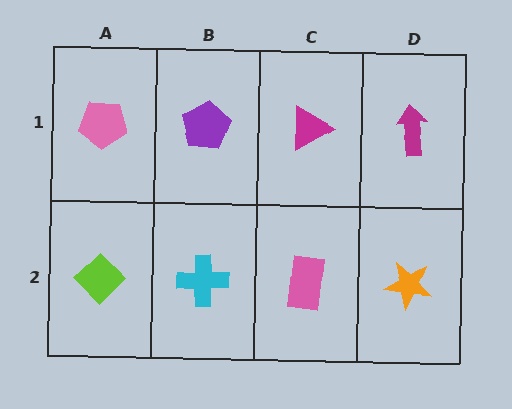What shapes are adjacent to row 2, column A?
A pink pentagon (row 1, column A), a cyan cross (row 2, column B).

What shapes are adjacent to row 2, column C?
A magenta triangle (row 1, column C), a cyan cross (row 2, column B), an orange star (row 2, column D).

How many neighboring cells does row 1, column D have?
2.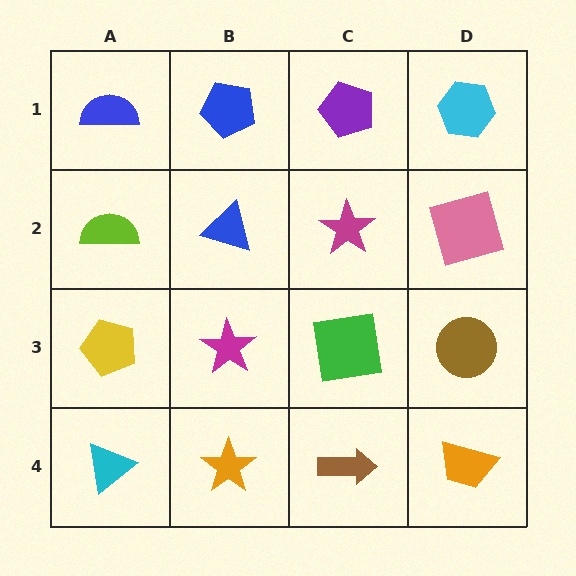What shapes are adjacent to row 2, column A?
A blue semicircle (row 1, column A), a yellow pentagon (row 3, column A), a blue triangle (row 2, column B).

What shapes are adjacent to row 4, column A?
A yellow pentagon (row 3, column A), an orange star (row 4, column B).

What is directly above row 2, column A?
A blue semicircle.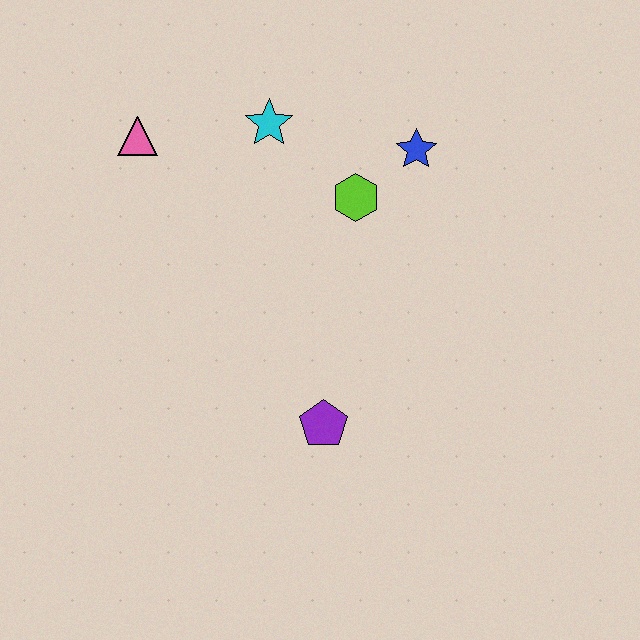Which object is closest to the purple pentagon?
The lime hexagon is closest to the purple pentagon.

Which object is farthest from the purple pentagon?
The pink triangle is farthest from the purple pentagon.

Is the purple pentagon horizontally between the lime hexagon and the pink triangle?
Yes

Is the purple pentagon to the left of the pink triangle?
No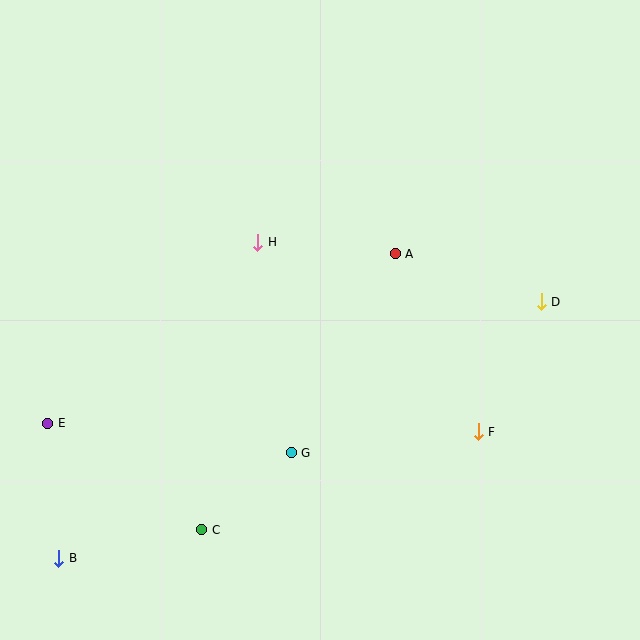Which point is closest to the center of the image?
Point H at (258, 242) is closest to the center.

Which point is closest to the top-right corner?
Point D is closest to the top-right corner.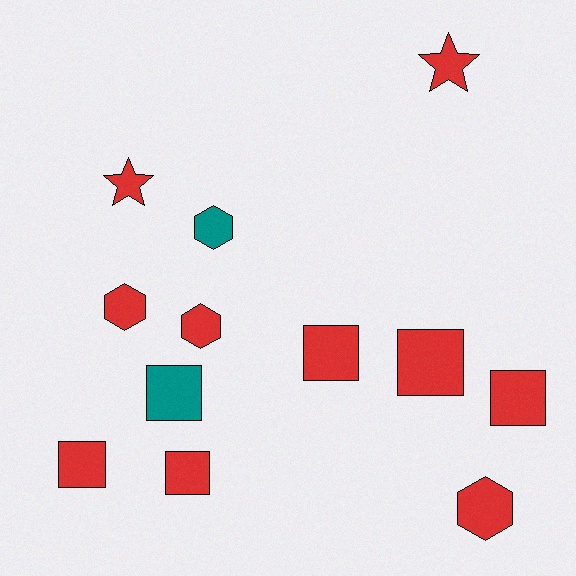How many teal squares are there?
There is 1 teal square.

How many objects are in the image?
There are 12 objects.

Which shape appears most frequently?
Square, with 6 objects.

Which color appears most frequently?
Red, with 10 objects.